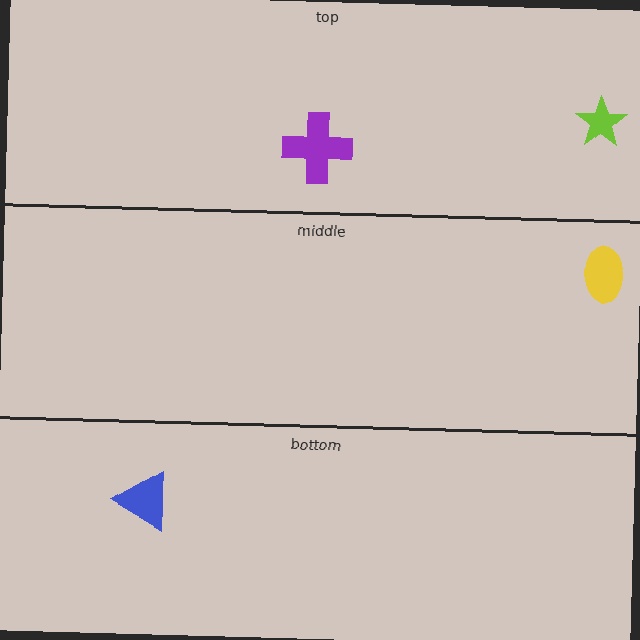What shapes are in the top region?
The purple cross, the lime star.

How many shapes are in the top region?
2.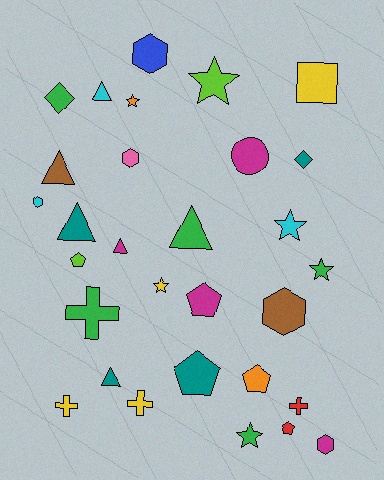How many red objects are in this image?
There are 2 red objects.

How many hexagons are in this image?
There are 5 hexagons.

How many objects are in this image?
There are 30 objects.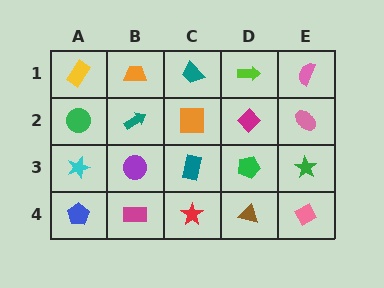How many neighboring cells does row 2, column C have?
4.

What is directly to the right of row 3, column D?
A green star.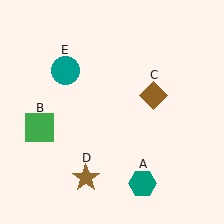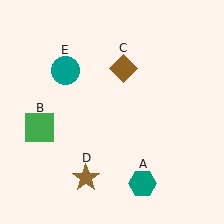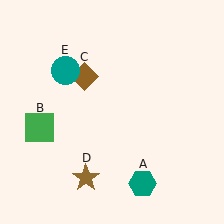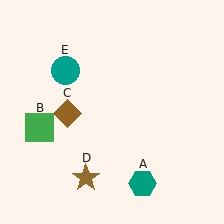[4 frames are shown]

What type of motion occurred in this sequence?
The brown diamond (object C) rotated counterclockwise around the center of the scene.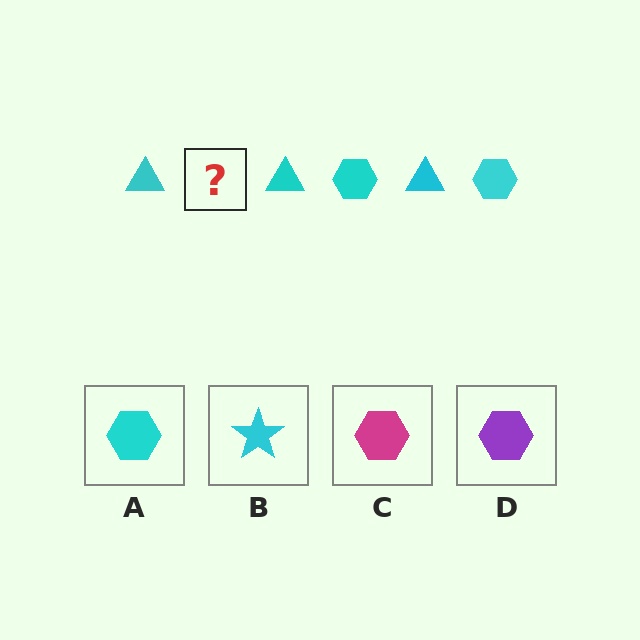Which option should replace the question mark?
Option A.